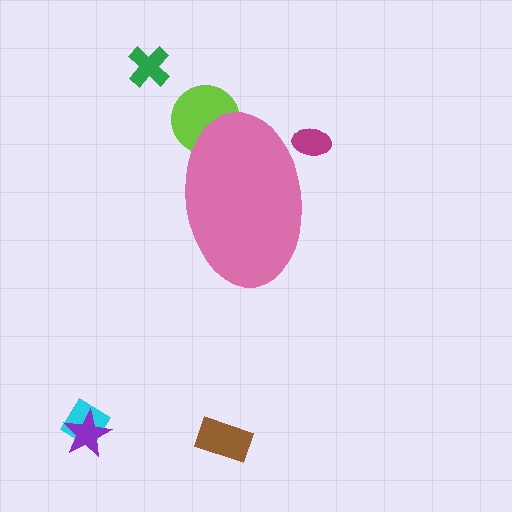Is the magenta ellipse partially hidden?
Yes, the magenta ellipse is partially hidden behind the pink ellipse.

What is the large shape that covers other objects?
A pink ellipse.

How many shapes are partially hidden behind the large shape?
2 shapes are partially hidden.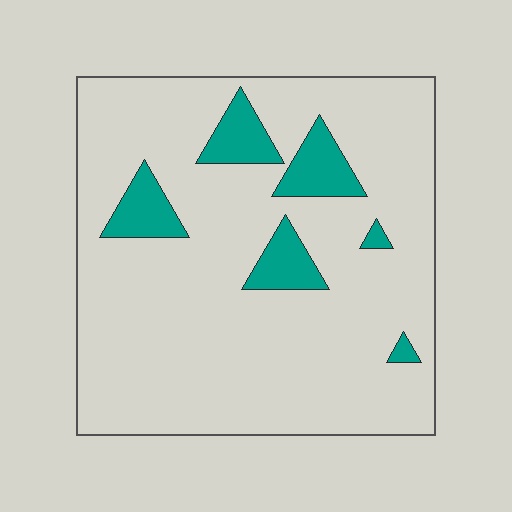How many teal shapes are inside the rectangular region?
6.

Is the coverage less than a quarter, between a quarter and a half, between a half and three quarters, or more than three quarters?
Less than a quarter.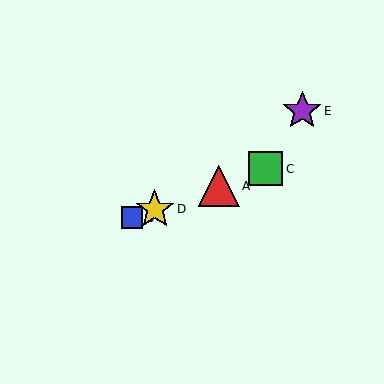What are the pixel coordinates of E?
Object E is at (302, 111).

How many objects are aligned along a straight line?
4 objects (A, B, C, D) are aligned along a straight line.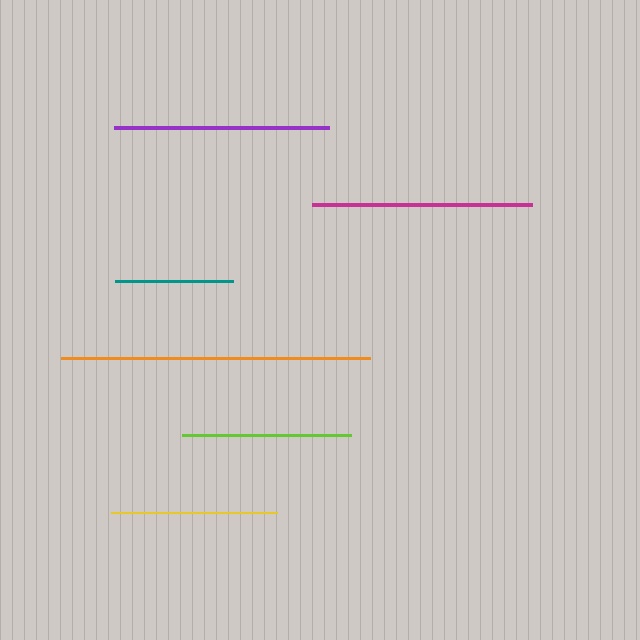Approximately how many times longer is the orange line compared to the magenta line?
The orange line is approximately 1.4 times the length of the magenta line.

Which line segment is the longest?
The orange line is the longest at approximately 309 pixels.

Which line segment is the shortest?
The teal line is the shortest at approximately 119 pixels.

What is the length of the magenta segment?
The magenta segment is approximately 220 pixels long.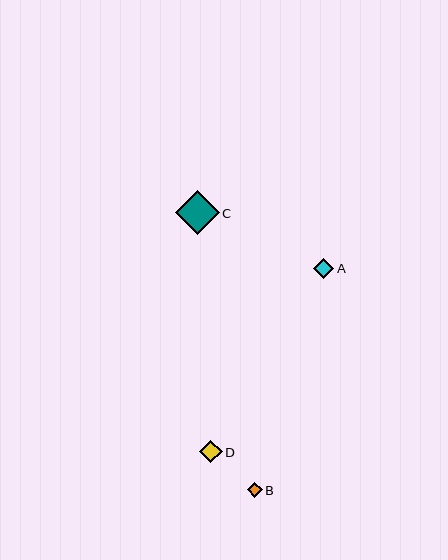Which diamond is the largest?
Diamond C is the largest with a size of approximately 44 pixels.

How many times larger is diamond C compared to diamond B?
Diamond C is approximately 2.9 times the size of diamond B.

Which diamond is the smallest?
Diamond B is the smallest with a size of approximately 15 pixels.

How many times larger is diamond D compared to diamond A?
Diamond D is approximately 1.1 times the size of diamond A.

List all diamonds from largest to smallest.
From largest to smallest: C, D, A, B.